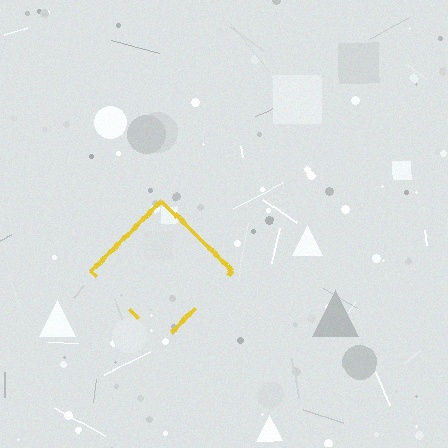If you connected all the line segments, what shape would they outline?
They would outline a diamond.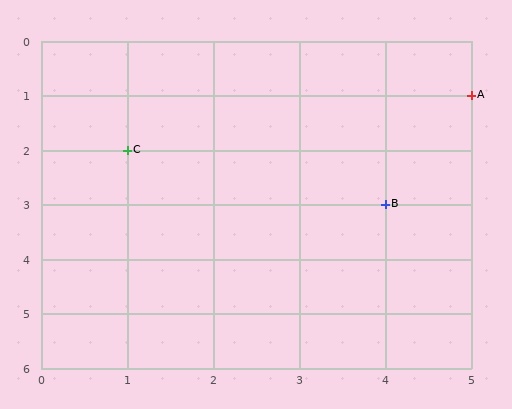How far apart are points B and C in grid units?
Points B and C are 3 columns and 1 row apart (about 3.2 grid units diagonally).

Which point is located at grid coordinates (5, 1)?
Point A is at (5, 1).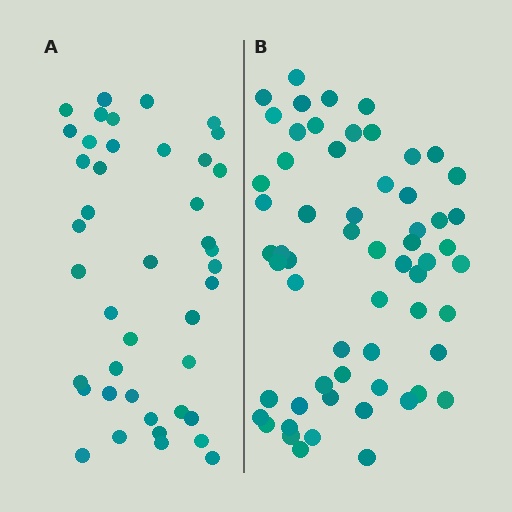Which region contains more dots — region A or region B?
Region B (the right region) has more dots.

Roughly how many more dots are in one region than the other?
Region B has approximately 20 more dots than region A.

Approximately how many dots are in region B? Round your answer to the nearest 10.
About 60 dots.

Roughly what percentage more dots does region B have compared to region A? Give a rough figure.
About 45% more.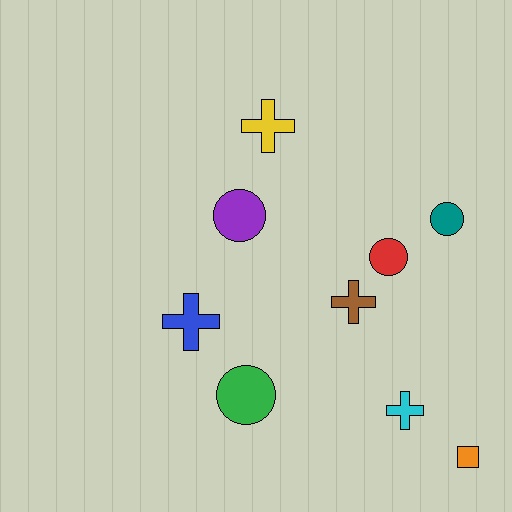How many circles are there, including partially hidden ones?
There are 4 circles.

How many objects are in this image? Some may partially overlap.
There are 9 objects.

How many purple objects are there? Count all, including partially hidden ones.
There is 1 purple object.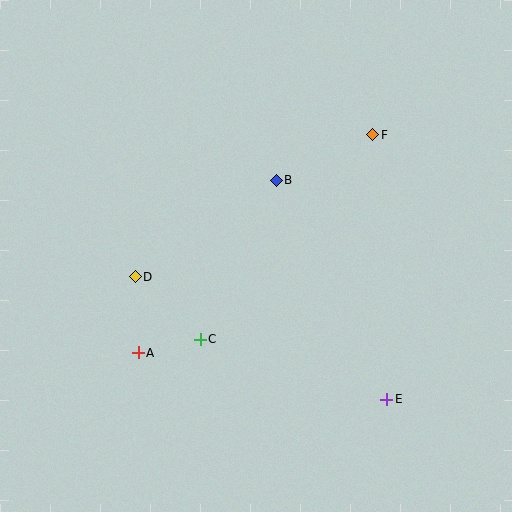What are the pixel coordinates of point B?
Point B is at (276, 180).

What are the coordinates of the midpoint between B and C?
The midpoint between B and C is at (238, 260).